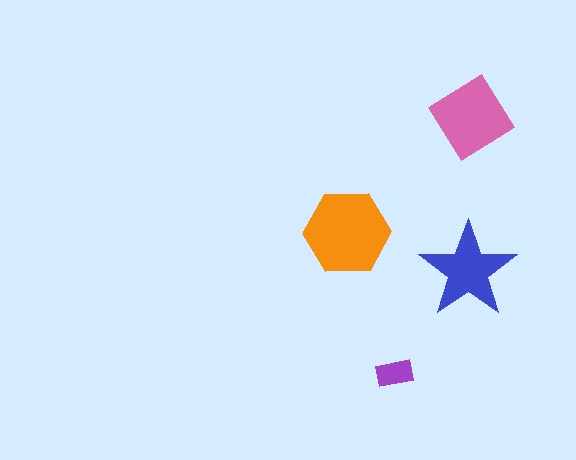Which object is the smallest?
The purple rectangle.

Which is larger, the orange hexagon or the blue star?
The orange hexagon.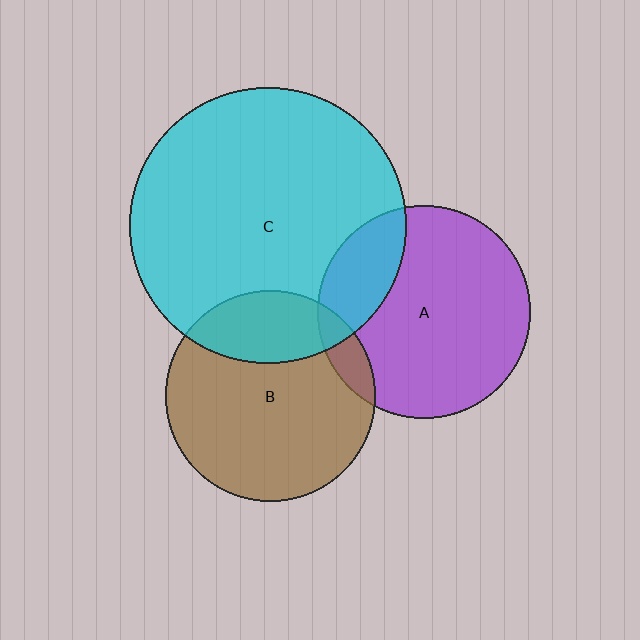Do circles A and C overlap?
Yes.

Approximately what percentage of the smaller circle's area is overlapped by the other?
Approximately 20%.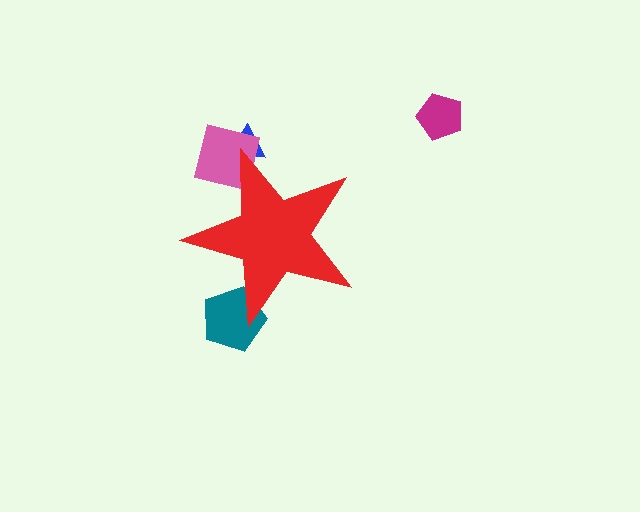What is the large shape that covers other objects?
A red star.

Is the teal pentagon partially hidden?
Yes, the teal pentagon is partially hidden behind the red star.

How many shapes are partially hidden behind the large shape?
3 shapes are partially hidden.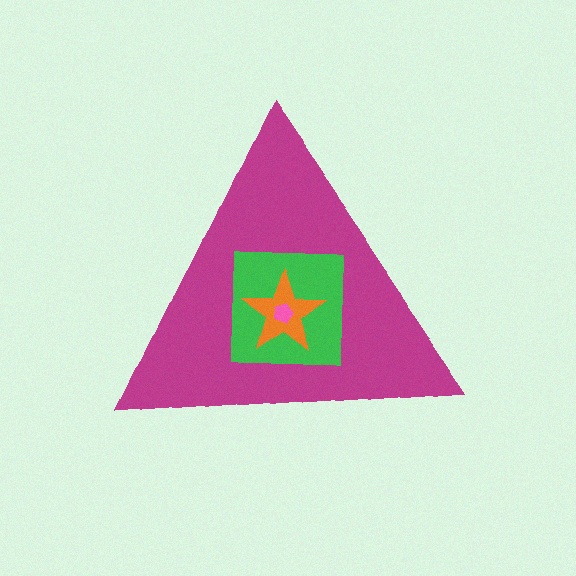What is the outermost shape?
The magenta triangle.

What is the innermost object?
The pink pentagon.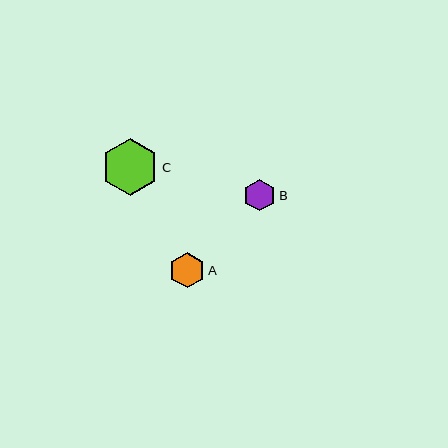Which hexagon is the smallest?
Hexagon B is the smallest with a size of approximately 32 pixels.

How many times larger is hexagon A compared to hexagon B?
Hexagon A is approximately 1.1 times the size of hexagon B.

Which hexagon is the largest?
Hexagon C is the largest with a size of approximately 57 pixels.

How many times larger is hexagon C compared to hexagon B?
Hexagon C is approximately 1.8 times the size of hexagon B.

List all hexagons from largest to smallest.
From largest to smallest: C, A, B.